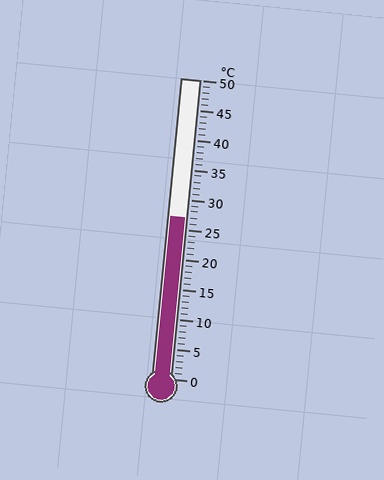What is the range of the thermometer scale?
The thermometer scale ranges from 0°C to 50°C.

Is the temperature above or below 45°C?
The temperature is below 45°C.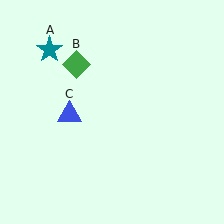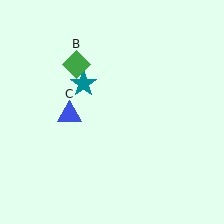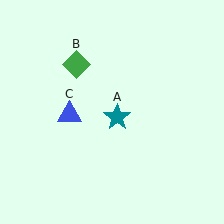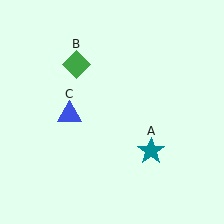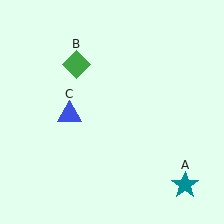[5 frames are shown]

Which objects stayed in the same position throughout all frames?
Green diamond (object B) and blue triangle (object C) remained stationary.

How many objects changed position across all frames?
1 object changed position: teal star (object A).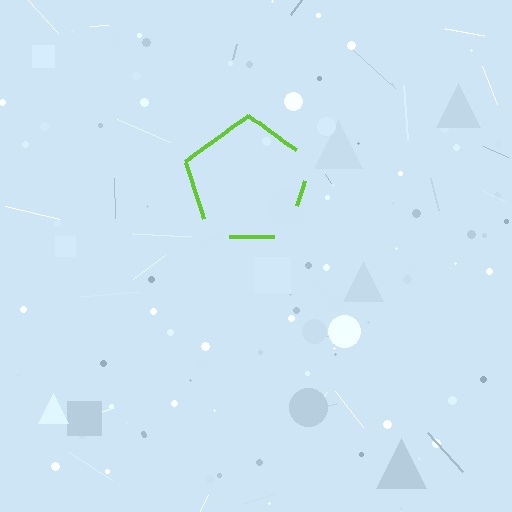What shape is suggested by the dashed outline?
The dashed outline suggests a pentagon.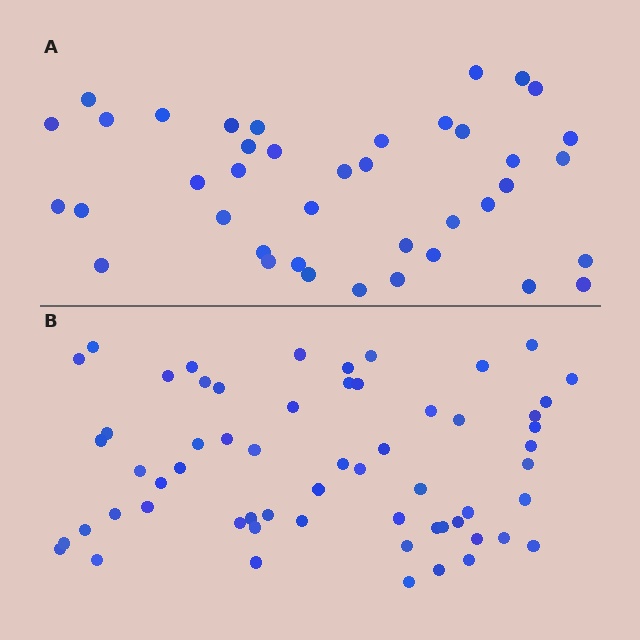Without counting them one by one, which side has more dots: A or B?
Region B (the bottom region) has more dots.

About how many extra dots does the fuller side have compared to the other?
Region B has approximately 20 more dots than region A.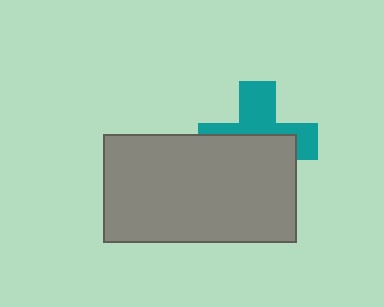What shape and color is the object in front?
The object in front is a gray rectangle.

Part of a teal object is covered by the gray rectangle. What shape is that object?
It is a cross.